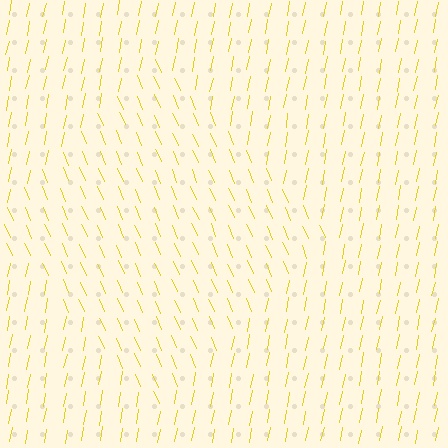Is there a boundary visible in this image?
Yes, there is a texture boundary formed by a change in line orientation.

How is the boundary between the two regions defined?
The boundary is defined purely by a change in line orientation (approximately 35 degrees difference). All lines are the same color and thickness.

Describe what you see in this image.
The image is filled with small yellow line segments. A diamond region in the image has lines oriented differently from the surrounding lines, creating a visible texture boundary.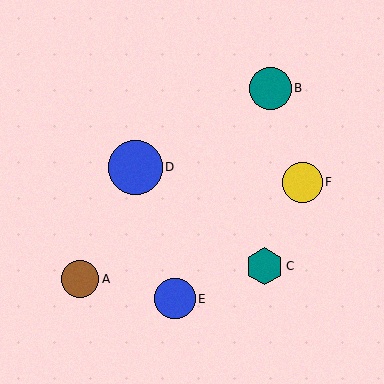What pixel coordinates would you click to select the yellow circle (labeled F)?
Click at (302, 182) to select the yellow circle F.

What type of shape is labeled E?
Shape E is a blue circle.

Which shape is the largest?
The blue circle (labeled D) is the largest.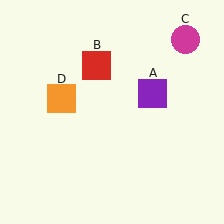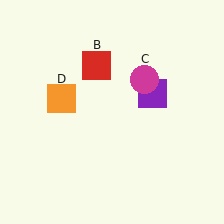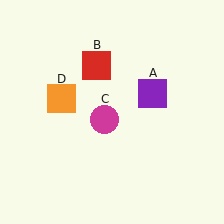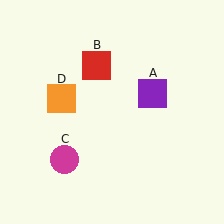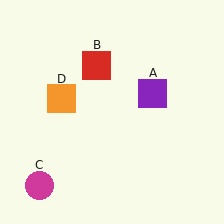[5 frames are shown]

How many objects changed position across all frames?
1 object changed position: magenta circle (object C).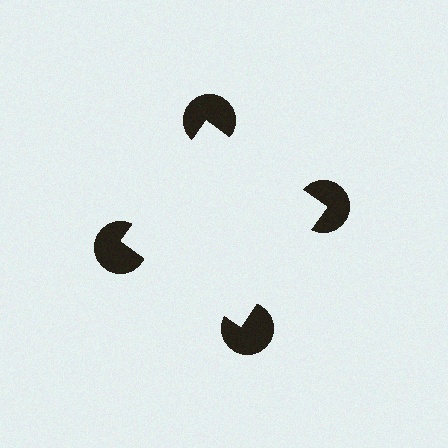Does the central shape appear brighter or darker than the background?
It typically appears slightly brighter than the background, even though no actual brightness change is drawn.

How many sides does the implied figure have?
4 sides.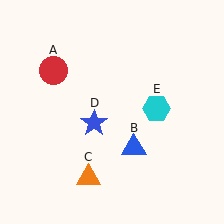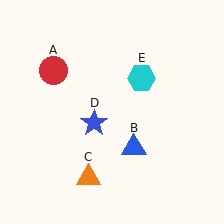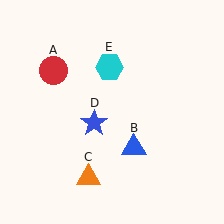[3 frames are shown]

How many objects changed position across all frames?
1 object changed position: cyan hexagon (object E).